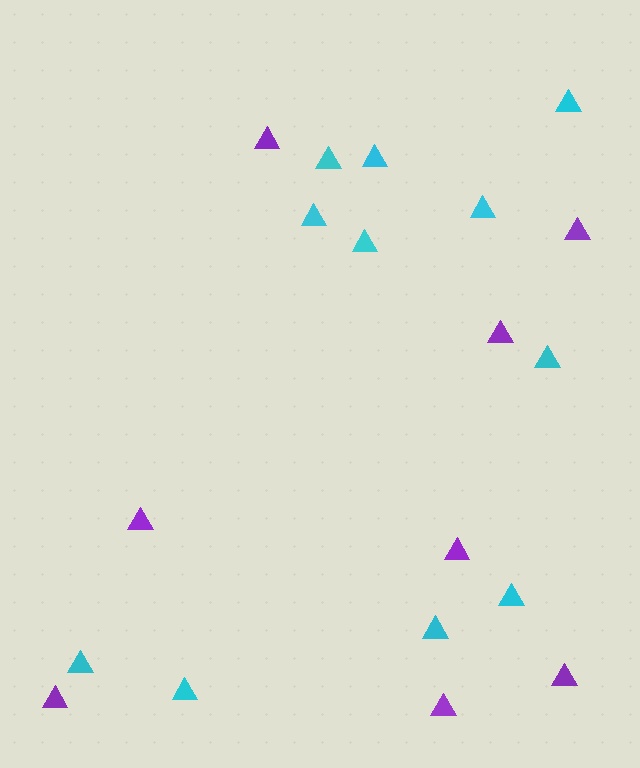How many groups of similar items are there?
There are 2 groups: one group of cyan triangles (11) and one group of purple triangles (8).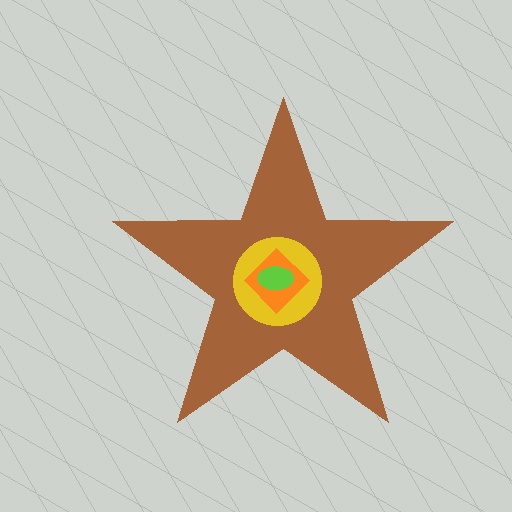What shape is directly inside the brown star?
The yellow circle.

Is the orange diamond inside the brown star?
Yes.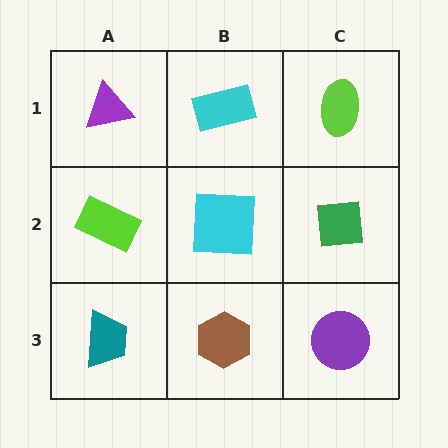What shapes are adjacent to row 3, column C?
A green square (row 2, column C), a brown hexagon (row 3, column B).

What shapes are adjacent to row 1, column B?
A cyan square (row 2, column B), a purple triangle (row 1, column A), a lime ellipse (row 1, column C).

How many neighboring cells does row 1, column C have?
2.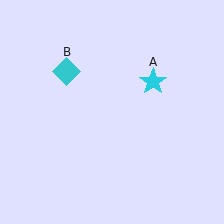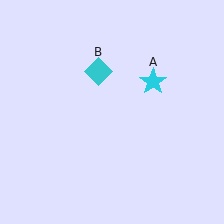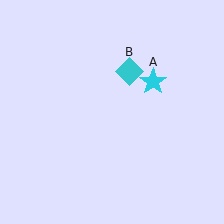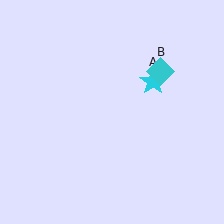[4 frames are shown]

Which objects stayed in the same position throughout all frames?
Cyan star (object A) remained stationary.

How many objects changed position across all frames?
1 object changed position: cyan diamond (object B).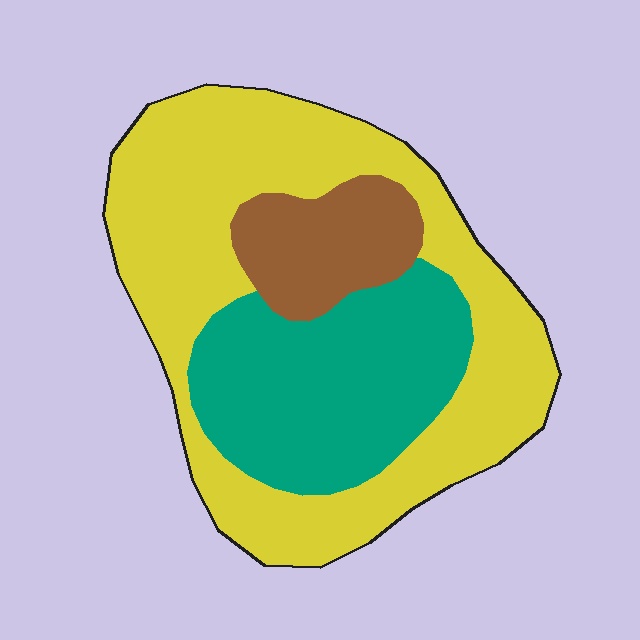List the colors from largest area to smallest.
From largest to smallest: yellow, teal, brown.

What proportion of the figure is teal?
Teal covers 31% of the figure.